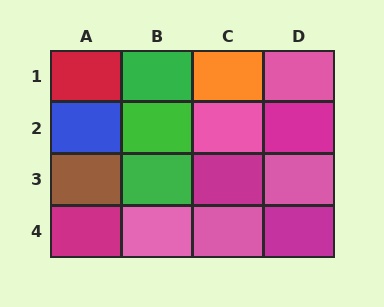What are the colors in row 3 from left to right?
Brown, green, magenta, pink.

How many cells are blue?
1 cell is blue.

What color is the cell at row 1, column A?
Red.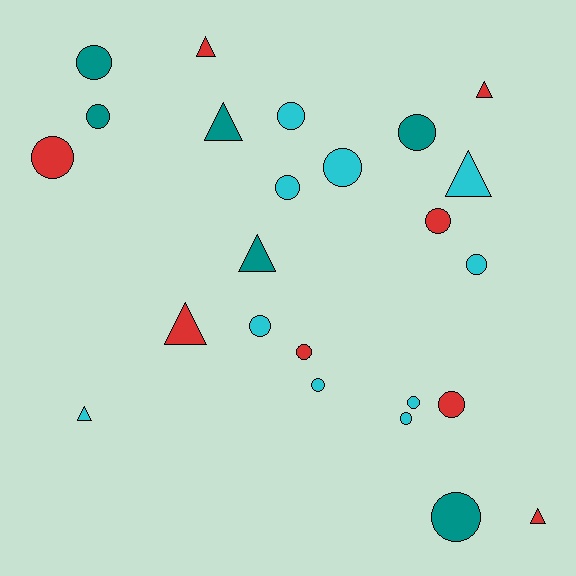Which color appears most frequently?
Cyan, with 10 objects.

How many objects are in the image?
There are 24 objects.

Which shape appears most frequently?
Circle, with 16 objects.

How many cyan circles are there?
There are 8 cyan circles.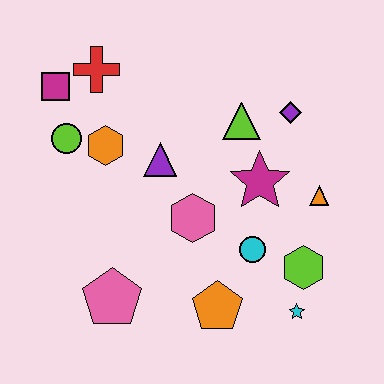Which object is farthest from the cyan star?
The magenta square is farthest from the cyan star.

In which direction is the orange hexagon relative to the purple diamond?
The orange hexagon is to the left of the purple diamond.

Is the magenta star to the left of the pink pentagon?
No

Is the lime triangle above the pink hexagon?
Yes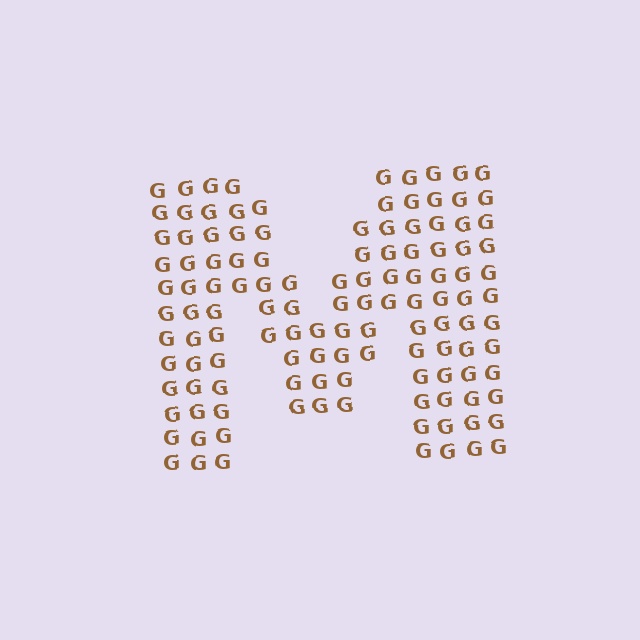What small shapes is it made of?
It is made of small letter G's.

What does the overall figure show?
The overall figure shows the letter M.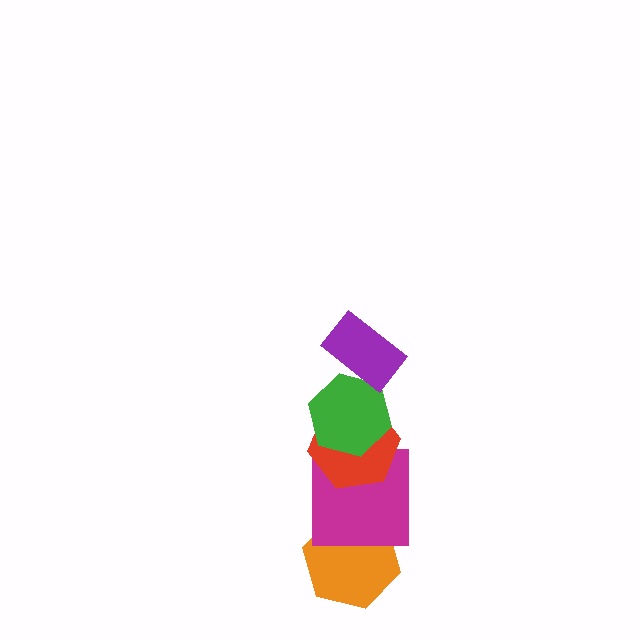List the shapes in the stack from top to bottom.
From top to bottom: the purple rectangle, the green hexagon, the red hexagon, the magenta square, the orange hexagon.